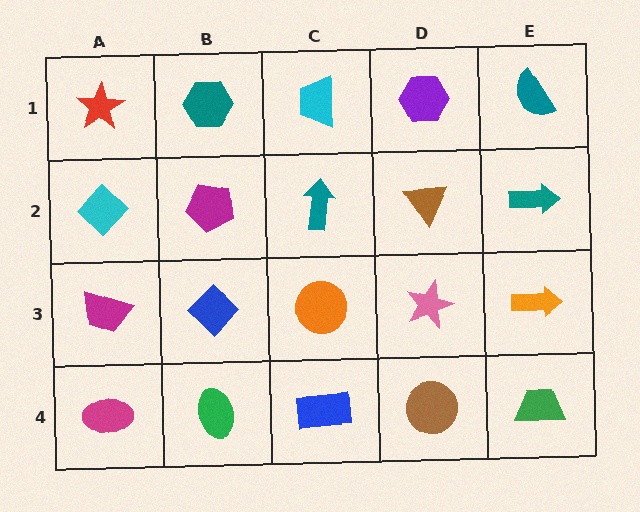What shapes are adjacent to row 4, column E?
An orange arrow (row 3, column E), a brown circle (row 4, column D).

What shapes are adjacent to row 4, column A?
A magenta trapezoid (row 3, column A), a green ellipse (row 4, column B).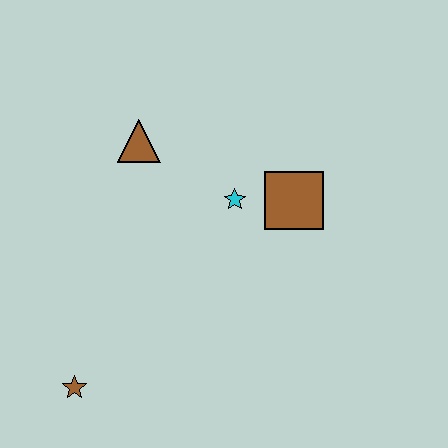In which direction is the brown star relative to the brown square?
The brown star is to the left of the brown square.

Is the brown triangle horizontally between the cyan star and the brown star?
Yes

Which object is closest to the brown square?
The cyan star is closest to the brown square.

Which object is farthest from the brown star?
The brown square is farthest from the brown star.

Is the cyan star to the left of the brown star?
No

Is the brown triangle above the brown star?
Yes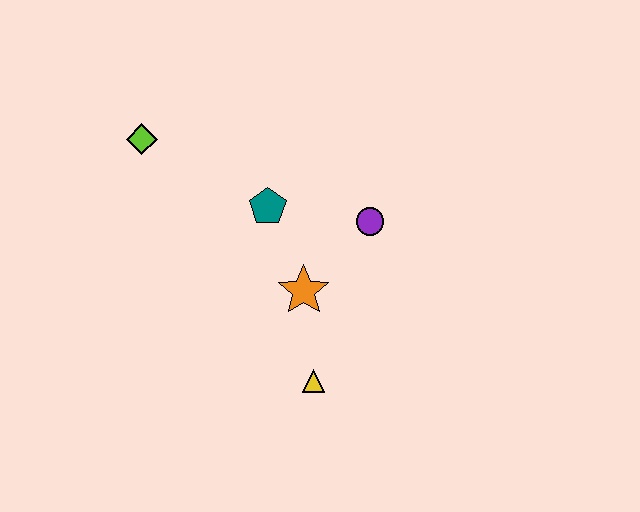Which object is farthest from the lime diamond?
The yellow triangle is farthest from the lime diamond.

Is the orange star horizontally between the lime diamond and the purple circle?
Yes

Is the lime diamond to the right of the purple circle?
No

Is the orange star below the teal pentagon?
Yes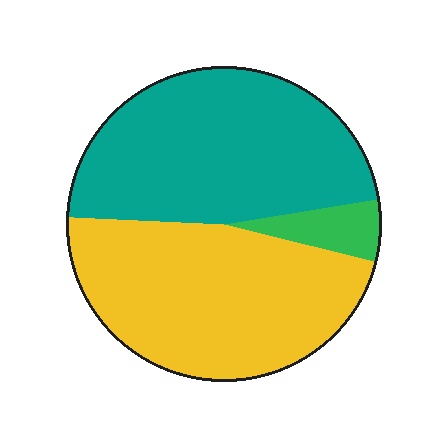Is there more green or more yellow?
Yellow.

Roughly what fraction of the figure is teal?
Teal covers 47% of the figure.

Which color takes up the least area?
Green, at roughly 5%.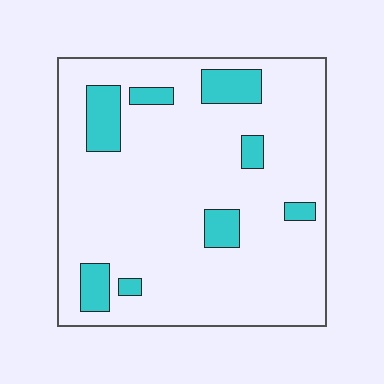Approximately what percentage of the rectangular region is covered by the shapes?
Approximately 15%.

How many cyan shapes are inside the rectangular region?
8.